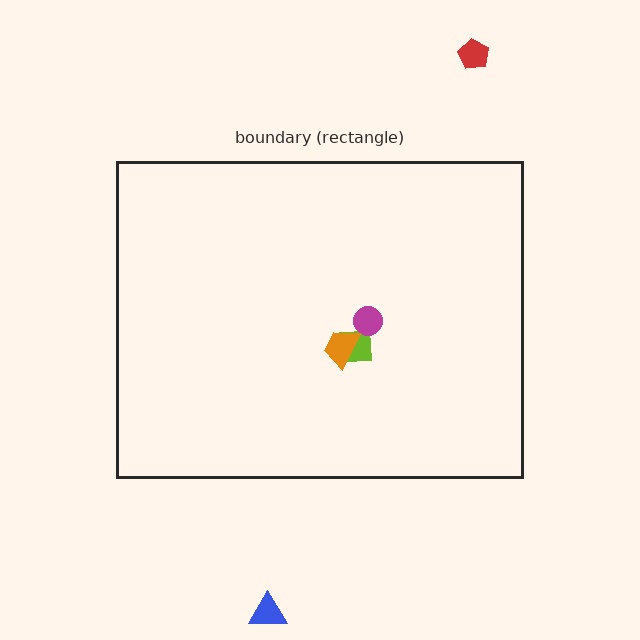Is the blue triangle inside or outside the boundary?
Outside.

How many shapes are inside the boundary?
3 inside, 2 outside.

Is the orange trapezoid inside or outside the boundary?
Inside.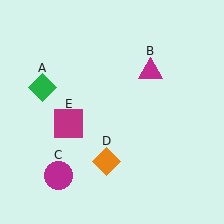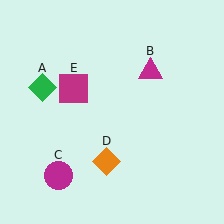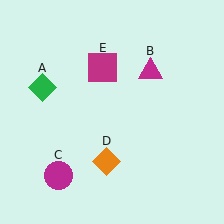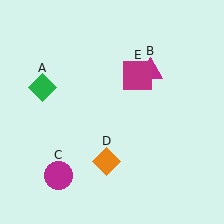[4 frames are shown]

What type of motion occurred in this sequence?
The magenta square (object E) rotated clockwise around the center of the scene.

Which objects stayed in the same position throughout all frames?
Green diamond (object A) and magenta triangle (object B) and magenta circle (object C) and orange diamond (object D) remained stationary.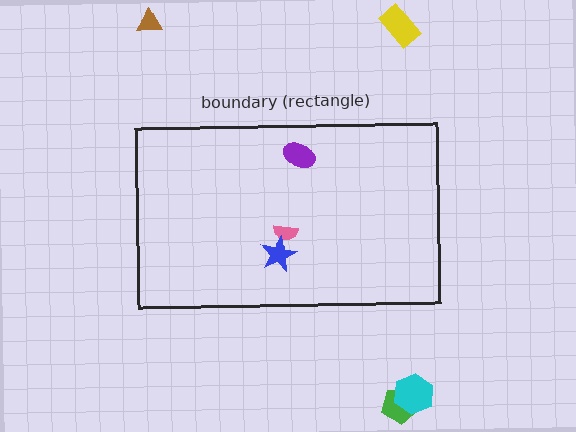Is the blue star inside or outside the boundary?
Inside.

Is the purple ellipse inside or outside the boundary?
Inside.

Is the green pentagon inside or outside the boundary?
Outside.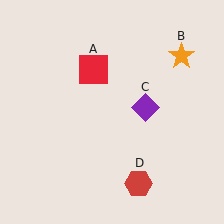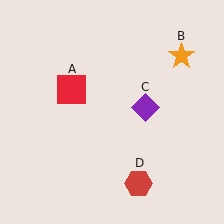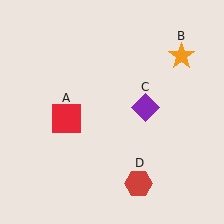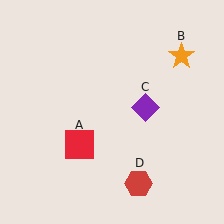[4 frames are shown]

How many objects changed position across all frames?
1 object changed position: red square (object A).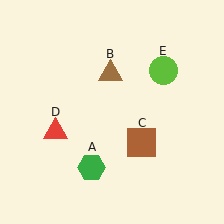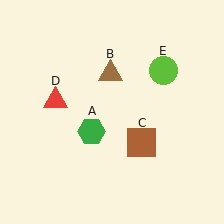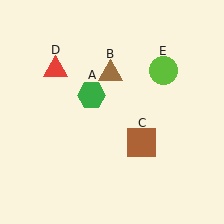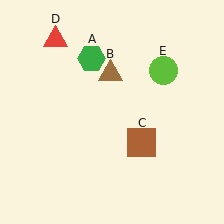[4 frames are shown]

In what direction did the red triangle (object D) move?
The red triangle (object D) moved up.